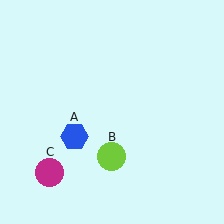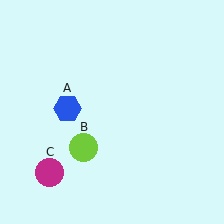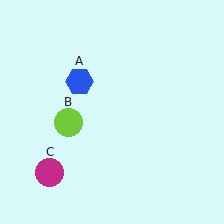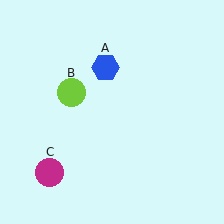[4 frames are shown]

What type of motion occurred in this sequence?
The blue hexagon (object A), lime circle (object B) rotated clockwise around the center of the scene.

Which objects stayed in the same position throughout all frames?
Magenta circle (object C) remained stationary.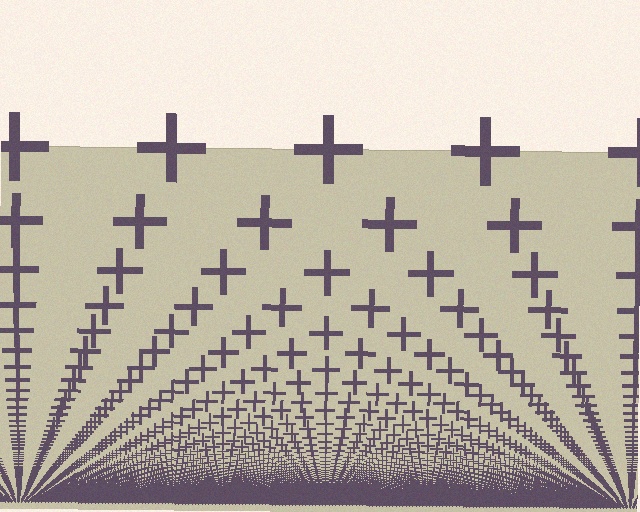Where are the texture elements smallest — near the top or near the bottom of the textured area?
Near the bottom.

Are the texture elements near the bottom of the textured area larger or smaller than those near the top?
Smaller. The gradient is inverted — elements near the bottom are smaller and denser.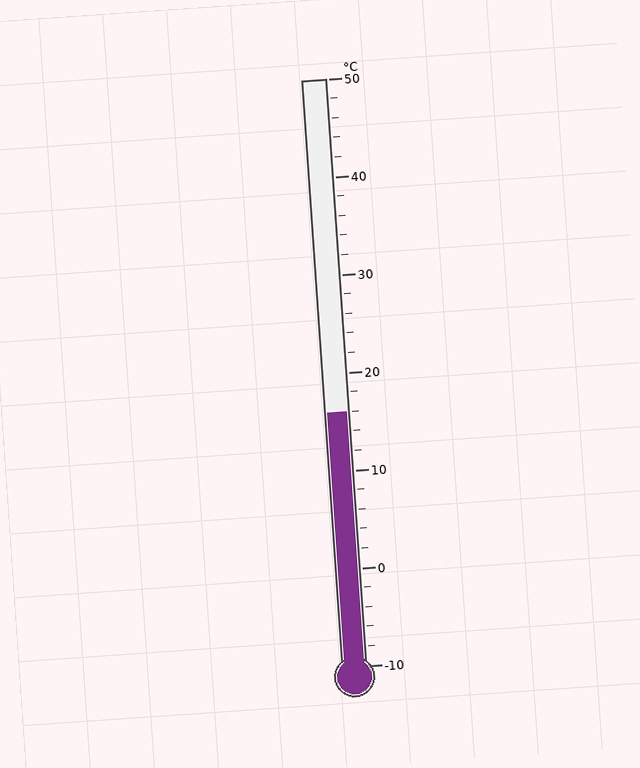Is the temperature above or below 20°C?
The temperature is below 20°C.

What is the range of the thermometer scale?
The thermometer scale ranges from -10°C to 50°C.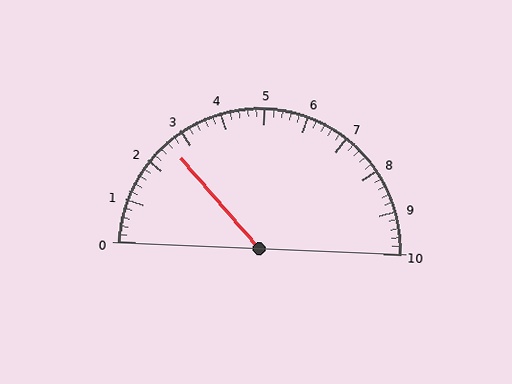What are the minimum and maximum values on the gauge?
The gauge ranges from 0 to 10.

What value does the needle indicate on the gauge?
The needle indicates approximately 2.6.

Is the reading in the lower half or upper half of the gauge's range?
The reading is in the lower half of the range (0 to 10).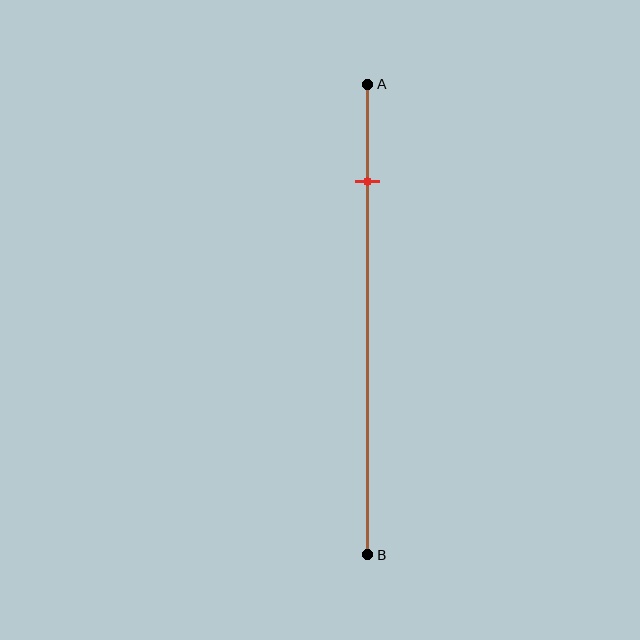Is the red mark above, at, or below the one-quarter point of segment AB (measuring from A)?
The red mark is above the one-quarter point of segment AB.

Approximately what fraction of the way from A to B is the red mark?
The red mark is approximately 20% of the way from A to B.